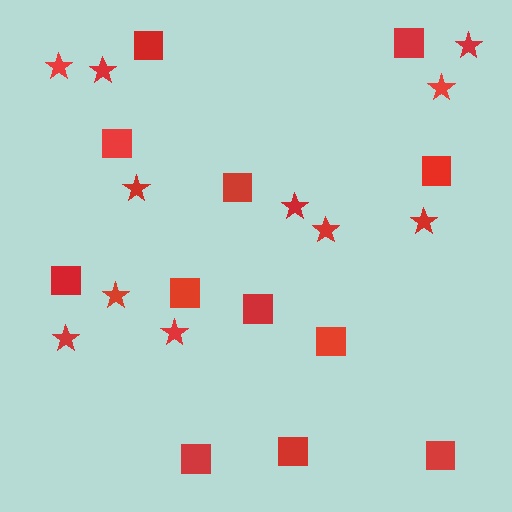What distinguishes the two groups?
There are 2 groups: one group of stars (11) and one group of squares (12).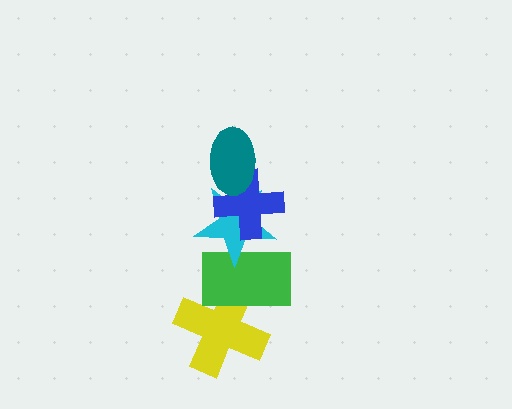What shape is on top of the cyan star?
The blue cross is on top of the cyan star.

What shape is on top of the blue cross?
The teal ellipse is on top of the blue cross.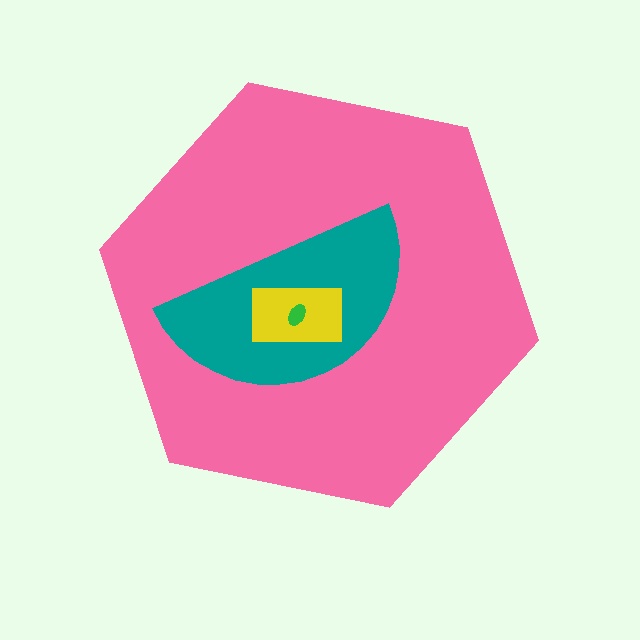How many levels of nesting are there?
4.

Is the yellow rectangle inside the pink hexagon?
Yes.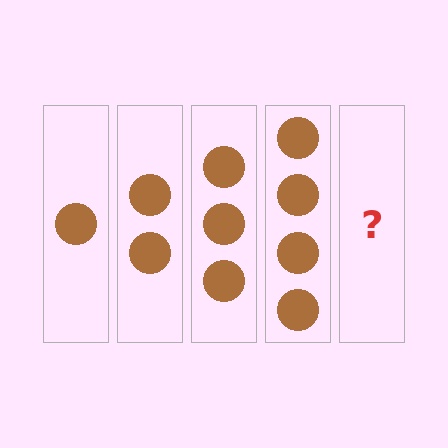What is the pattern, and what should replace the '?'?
The pattern is that each step adds one more circle. The '?' should be 5 circles.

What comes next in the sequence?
The next element should be 5 circles.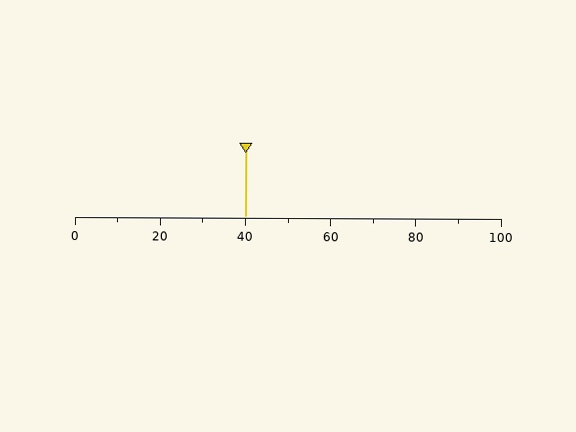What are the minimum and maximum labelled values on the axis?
The axis runs from 0 to 100.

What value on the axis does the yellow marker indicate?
The marker indicates approximately 40.